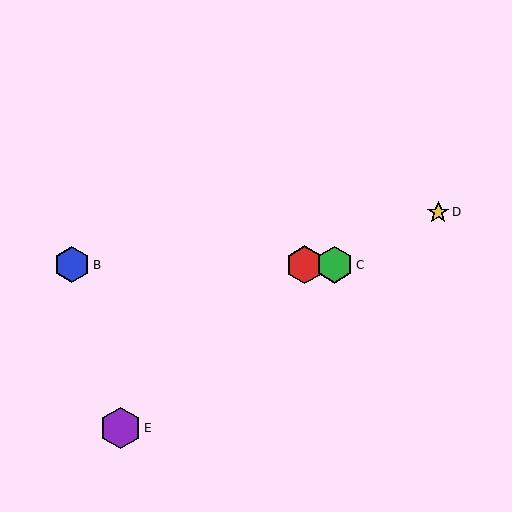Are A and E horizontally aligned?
No, A is at y≈265 and E is at y≈428.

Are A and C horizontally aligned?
Yes, both are at y≈265.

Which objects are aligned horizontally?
Objects A, B, C are aligned horizontally.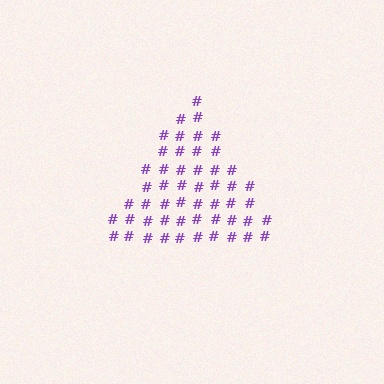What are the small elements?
The small elements are hash symbols.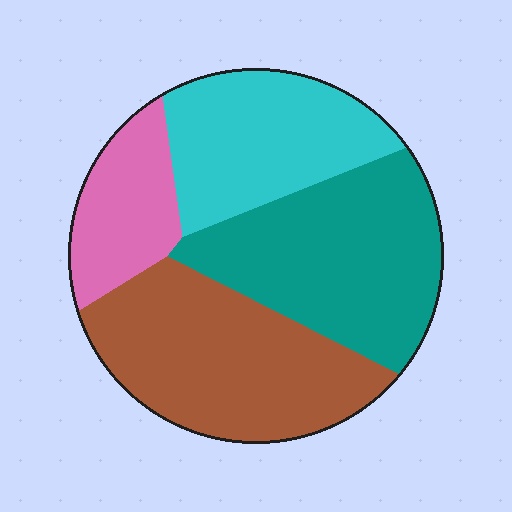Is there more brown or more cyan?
Brown.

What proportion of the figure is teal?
Teal takes up about one third (1/3) of the figure.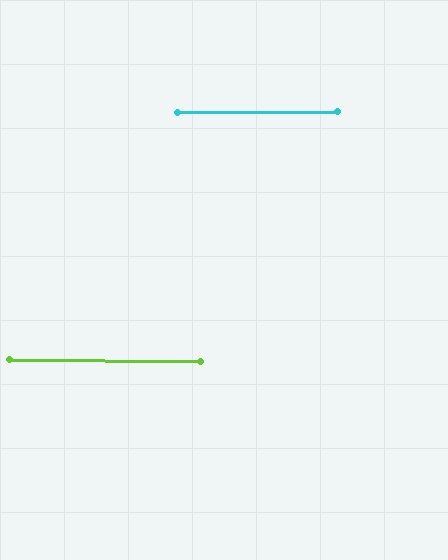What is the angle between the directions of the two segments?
Approximately 1 degree.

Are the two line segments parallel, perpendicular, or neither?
Parallel — their directions differ by only 0.8°.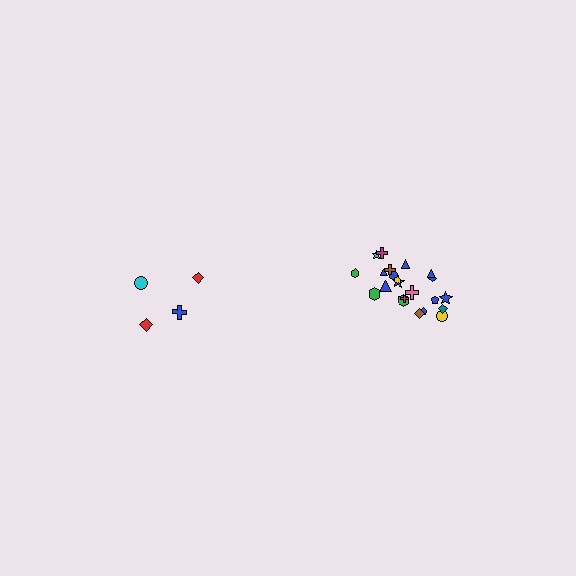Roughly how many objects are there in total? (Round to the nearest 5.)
Roughly 25 objects in total.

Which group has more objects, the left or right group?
The right group.